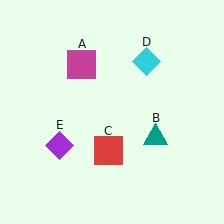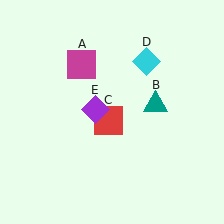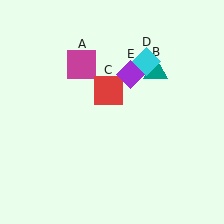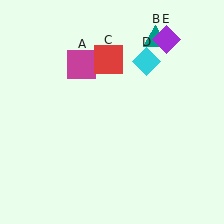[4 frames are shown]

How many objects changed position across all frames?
3 objects changed position: teal triangle (object B), red square (object C), purple diamond (object E).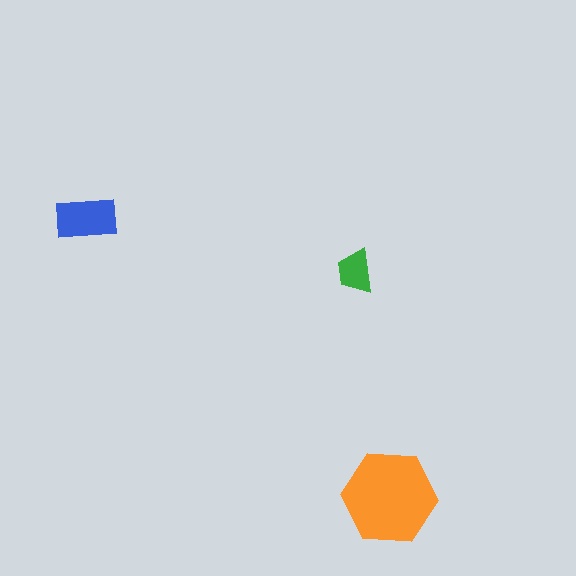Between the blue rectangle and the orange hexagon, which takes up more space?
The orange hexagon.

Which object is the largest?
The orange hexagon.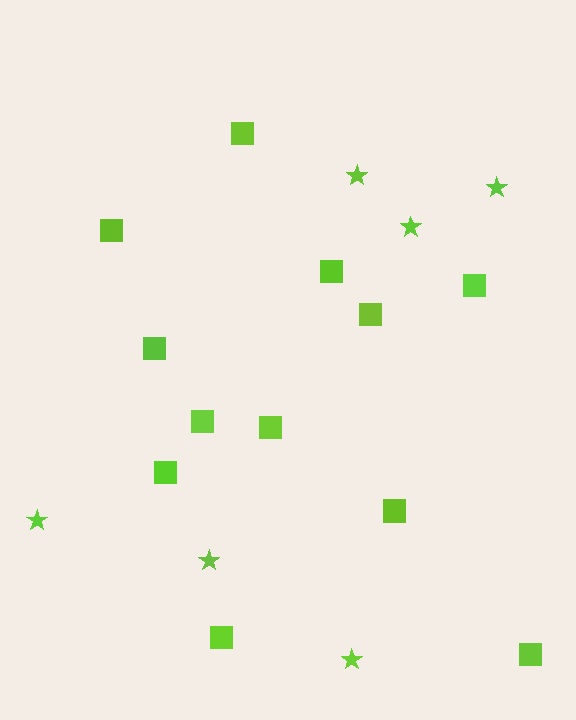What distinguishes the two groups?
There are 2 groups: one group of squares (12) and one group of stars (6).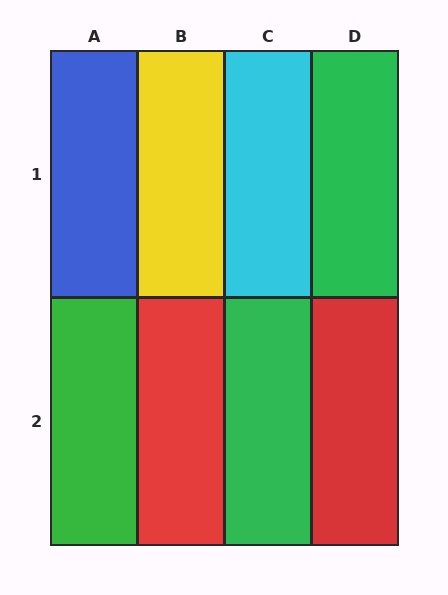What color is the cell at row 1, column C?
Cyan.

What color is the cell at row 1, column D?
Green.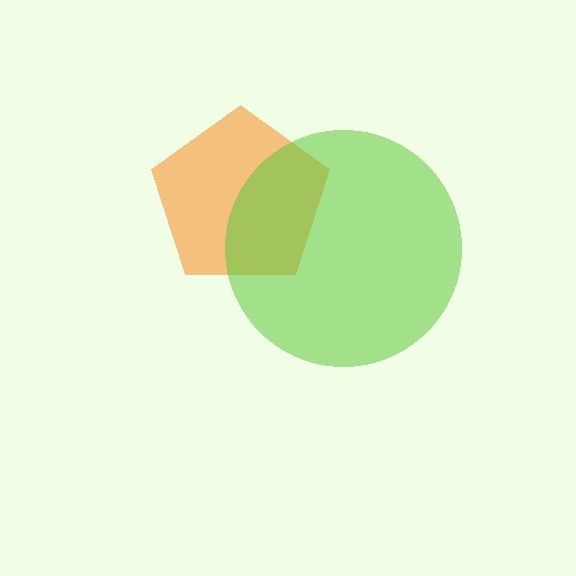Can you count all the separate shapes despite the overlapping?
Yes, there are 2 separate shapes.